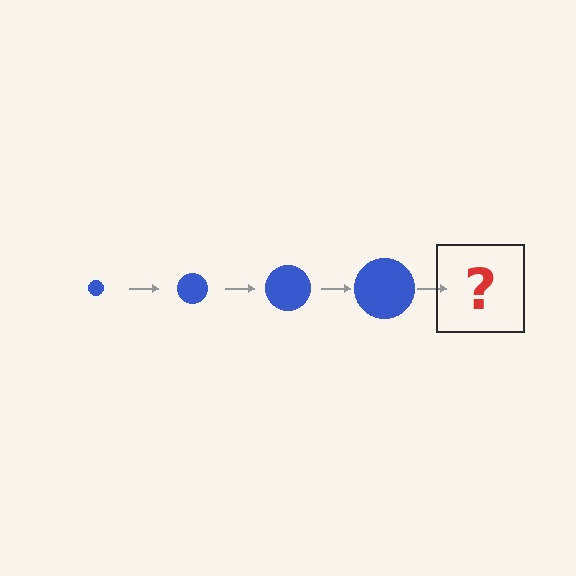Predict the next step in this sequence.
The next step is a blue circle, larger than the previous one.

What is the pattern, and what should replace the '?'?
The pattern is that the circle gets progressively larger each step. The '?' should be a blue circle, larger than the previous one.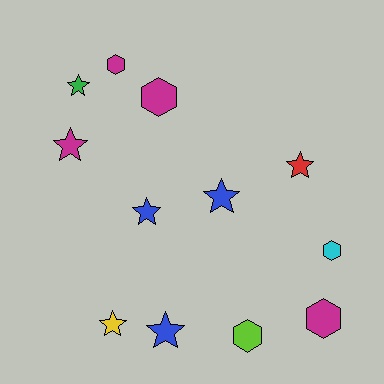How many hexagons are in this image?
There are 5 hexagons.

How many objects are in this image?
There are 12 objects.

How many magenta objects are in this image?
There are 4 magenta objects.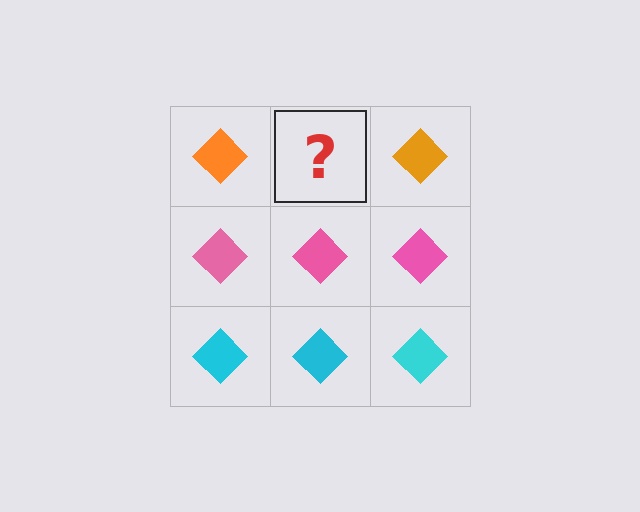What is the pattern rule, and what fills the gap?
The rule is that each row has a consistent color. The gap should be filled with an orange diamond.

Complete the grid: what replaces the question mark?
The question mark should be replaced with an orange diamond.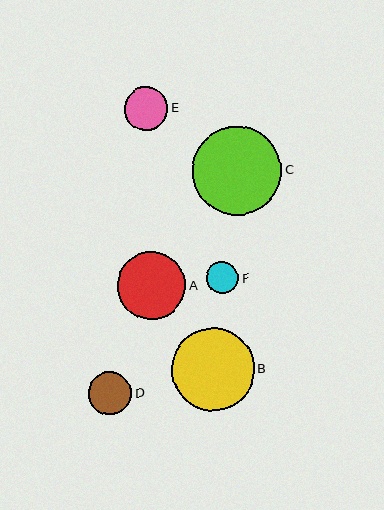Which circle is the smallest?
Circle F is the smallest with a size of approximately 32 pixels.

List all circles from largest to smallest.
From largest to smallest: C, B, A, E, D, F.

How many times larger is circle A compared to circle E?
Circle A is approximately 1.5 times the size of circle E.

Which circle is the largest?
Circle C is the largest with a size of approximately 89 pixels.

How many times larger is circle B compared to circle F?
Circle B is approximately 2.5 times the size of circle F.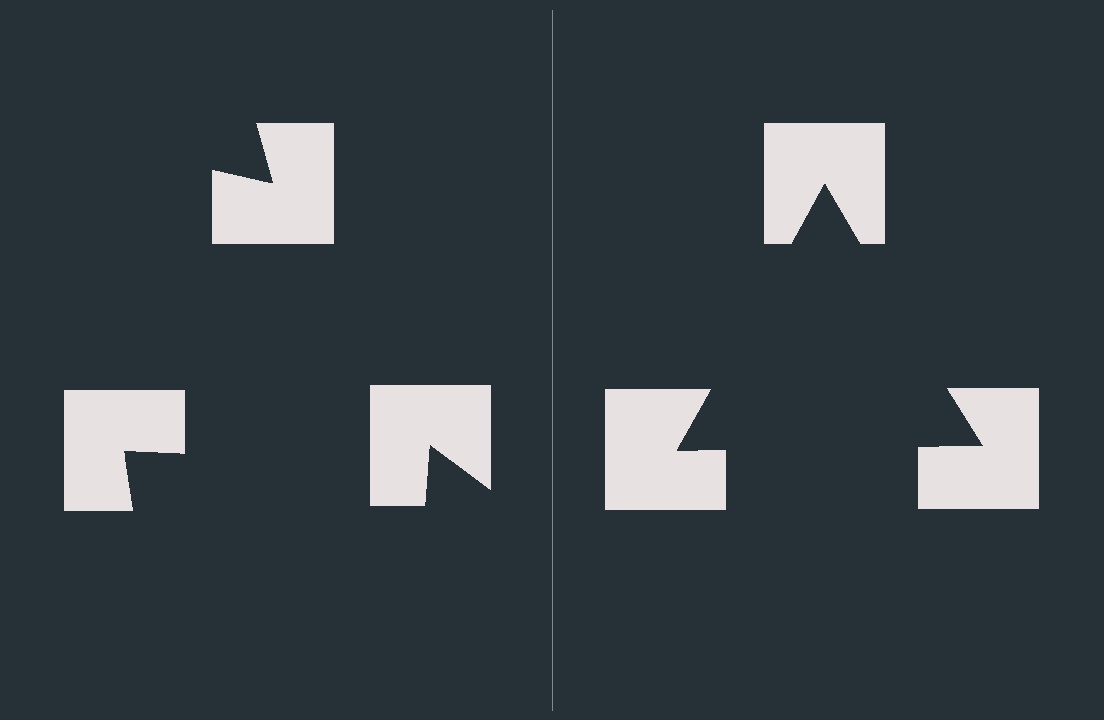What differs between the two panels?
The notched squares are positioned identically on both sides; only the wedge orientations differ. On the right they align to a triangle; on the left they are misaligned.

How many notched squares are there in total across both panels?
6 — 3 on each side.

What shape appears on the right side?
An illusory triangle.